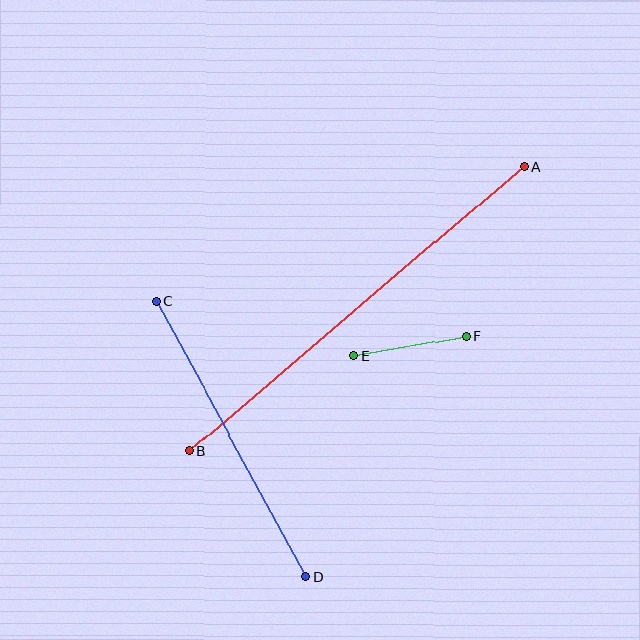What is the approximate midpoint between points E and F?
The midpoint is at approximately (410, 346) pixels.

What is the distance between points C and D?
The distance is approximately 313 pixels.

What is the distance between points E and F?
The distance is approximately 114 pixels.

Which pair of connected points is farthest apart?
Points A and B are farthest apart.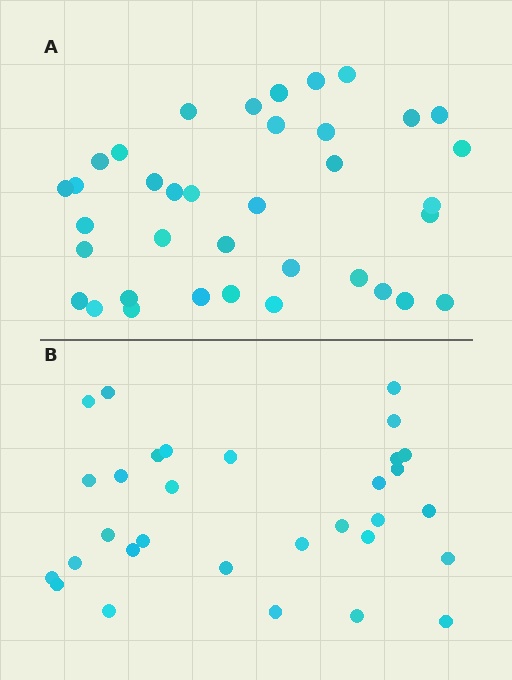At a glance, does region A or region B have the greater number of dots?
Region A (the top region) has more dots.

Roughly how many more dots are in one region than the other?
Region A has about 6 more dots than region B.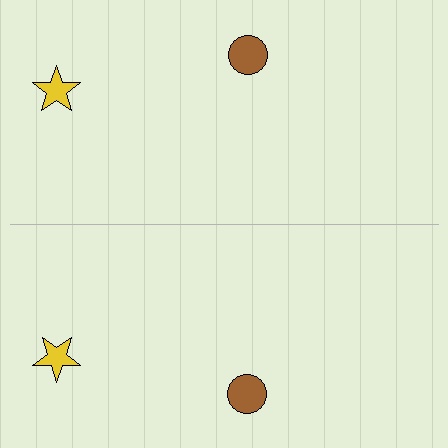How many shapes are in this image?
There are 4 shapes in this image.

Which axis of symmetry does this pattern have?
The pattern has a horizontal axis of symmetry running through the center of the image.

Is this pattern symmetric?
Yes, this pattern has bilateral (reflection) symmetry.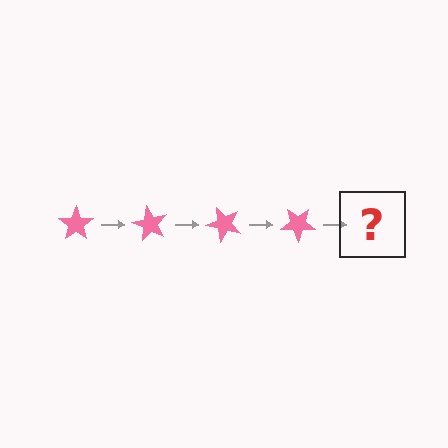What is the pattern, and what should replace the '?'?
The pattern is that the star rotates 60 degrees each step. The '?' should be a pink star rotated 240 degrees.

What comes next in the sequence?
The next element should be a pink star rotated 240 degrees.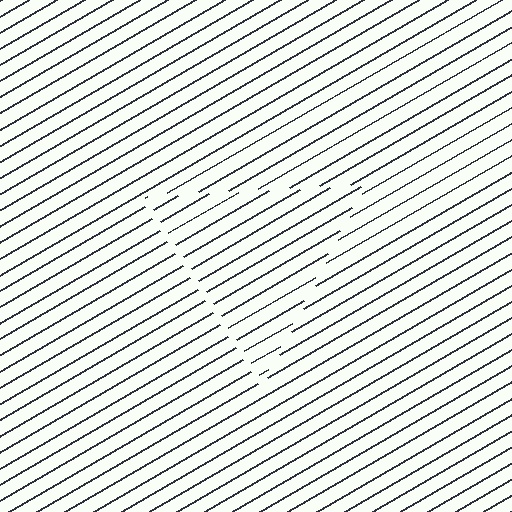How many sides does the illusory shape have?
3 sides — the line-ends trace a triangle.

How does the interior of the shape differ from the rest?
The interior of the shape contains the same grating, shifted by half a period — the contour is defined by the phase discontinuity where line-ends from the inner and outer gratings abut.